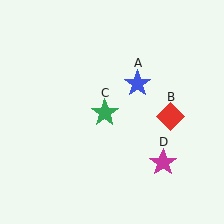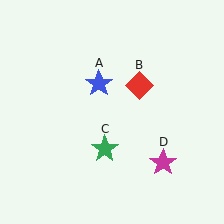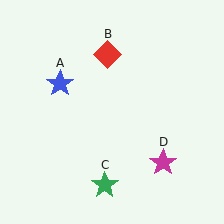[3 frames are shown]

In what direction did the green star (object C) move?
The green star (object C) moved down.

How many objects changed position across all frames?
3 objects changed position: blue star (object A), red diamond (object B), green star (object C).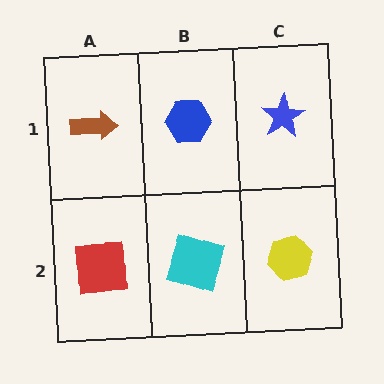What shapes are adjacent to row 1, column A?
A red square (row 2, column A), a blue hexagon (row 1, column B).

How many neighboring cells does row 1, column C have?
2.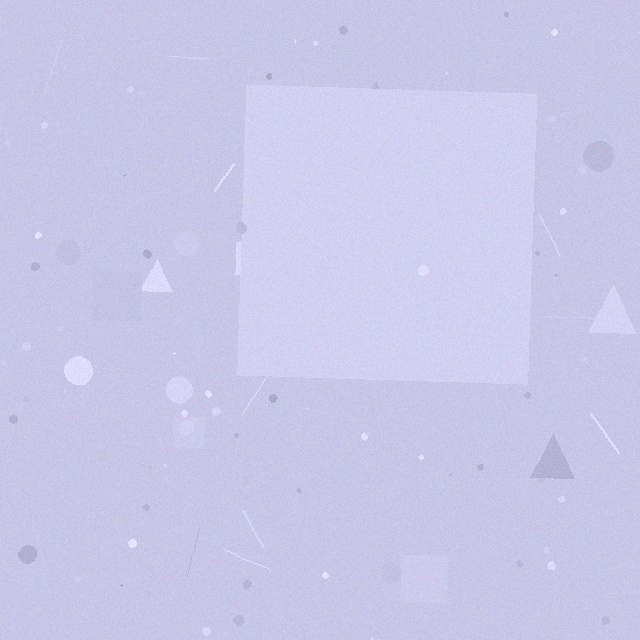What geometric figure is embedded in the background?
A square is embedded in the background.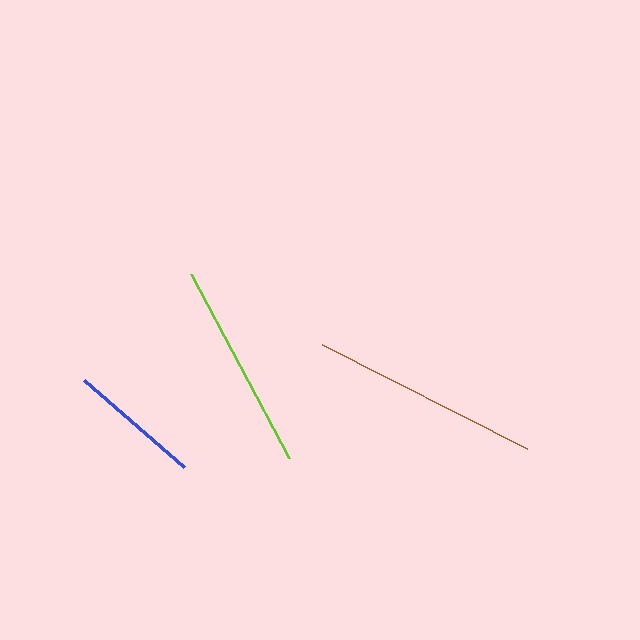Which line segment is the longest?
The brown line is the longest at approximately 230 pixels.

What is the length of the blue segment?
The blue segment is approximately 132 pixels long.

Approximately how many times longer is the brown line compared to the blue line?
The brown line is approximately 1.7 times the length of the blue line.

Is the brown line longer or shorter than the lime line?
The brown line is longer than the lime line.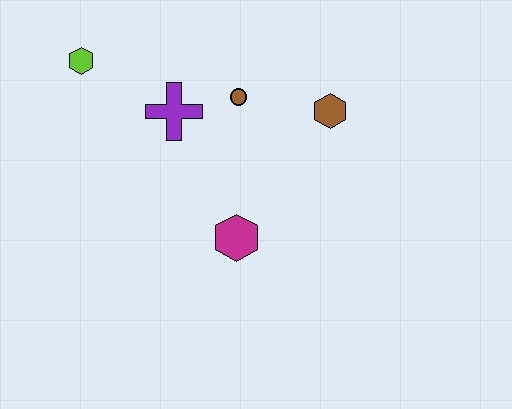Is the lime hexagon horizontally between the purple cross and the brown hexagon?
No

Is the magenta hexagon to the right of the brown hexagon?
No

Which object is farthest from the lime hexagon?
The brown hexagon is farthest from the lime hexagon.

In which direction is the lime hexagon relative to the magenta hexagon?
The lime hexagon is above the magenta hexagon.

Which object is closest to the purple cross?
The brown circle is closest to the purple cross.